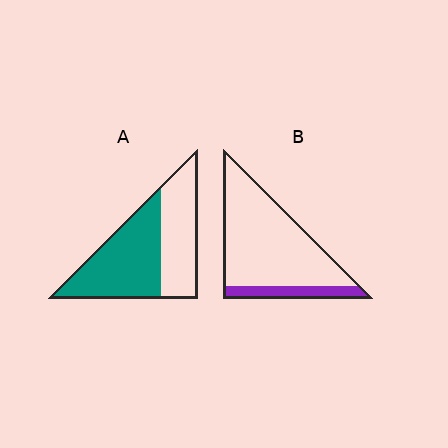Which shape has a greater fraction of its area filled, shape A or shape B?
Shape A.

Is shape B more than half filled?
No.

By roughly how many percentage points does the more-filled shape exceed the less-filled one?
By roughly 40 percentage points (A over B).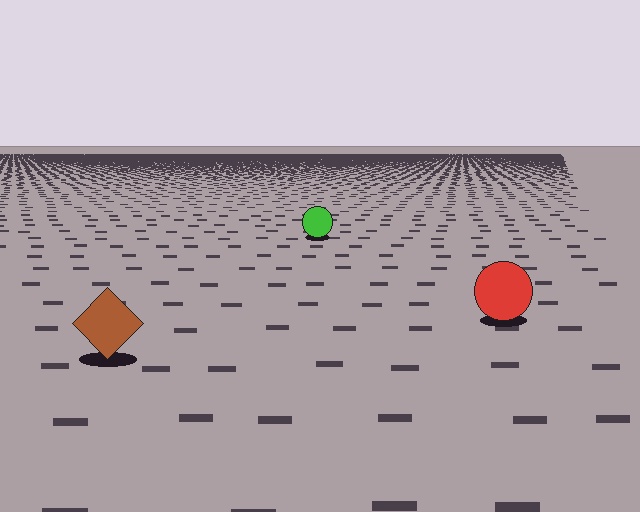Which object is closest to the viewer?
The brown diamond is closest. The texture marks near it are larger and more spread out.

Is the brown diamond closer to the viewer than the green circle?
Yes. The brown diamond is closer — you can tell from the texture gradient: the ground texture is coarser near it.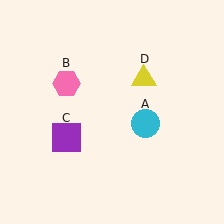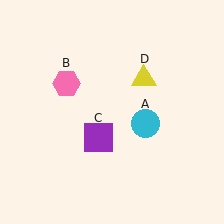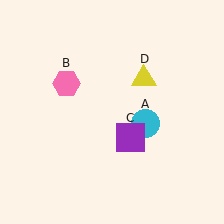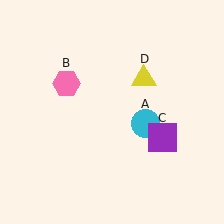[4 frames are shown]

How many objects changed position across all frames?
1 object changed position: purple square (object C).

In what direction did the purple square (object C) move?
The purple square (object C) moved right.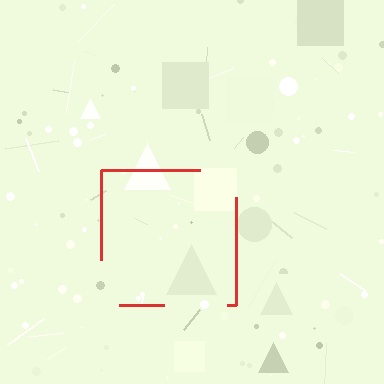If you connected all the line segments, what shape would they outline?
They would outline a square.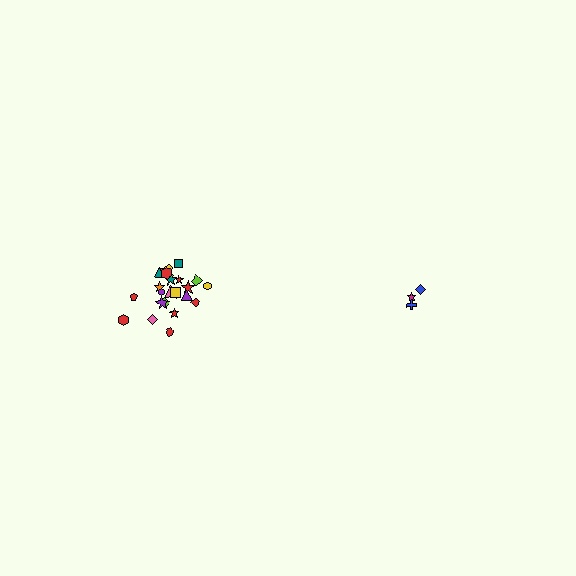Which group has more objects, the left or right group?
The left group.